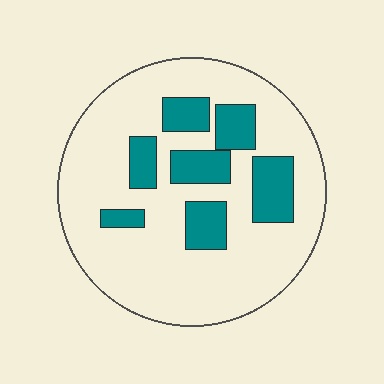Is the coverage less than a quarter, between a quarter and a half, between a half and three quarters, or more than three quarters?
Less than a quarter.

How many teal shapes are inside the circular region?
7.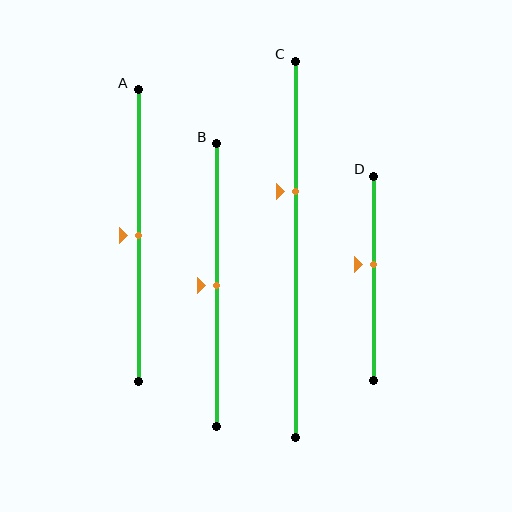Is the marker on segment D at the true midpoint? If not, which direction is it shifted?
No, the marker on segment D is shifted upward by about 7% of the segment length.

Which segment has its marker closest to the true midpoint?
Segment A has its marker closest to the true midpoint.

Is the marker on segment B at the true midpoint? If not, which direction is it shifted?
Yes, the marker on segment B is at the true midpoint.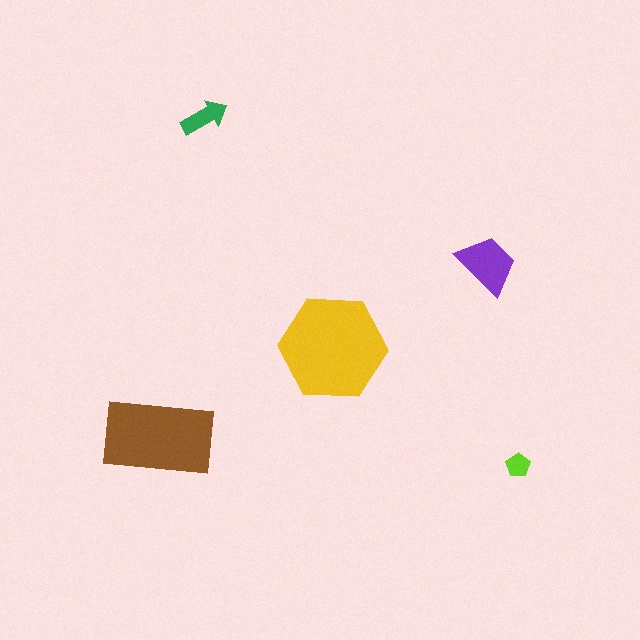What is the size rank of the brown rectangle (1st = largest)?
2nd.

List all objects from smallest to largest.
The lime pentagon, the green arrow, the purple trapezoid, the brown rectangle, the yellow hexagon.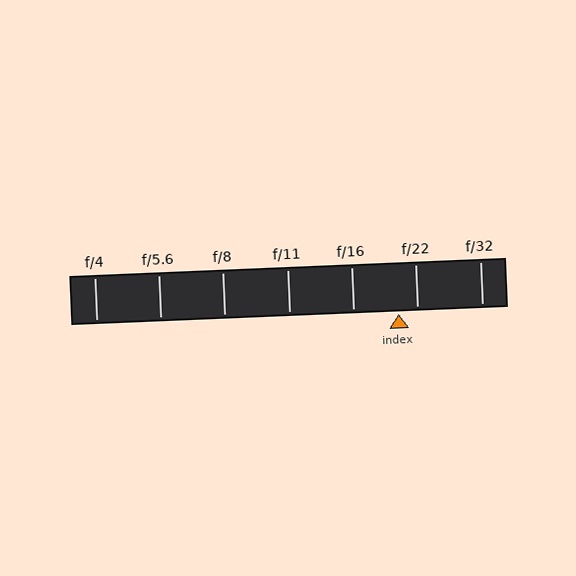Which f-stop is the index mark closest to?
The index mark is closest to f/22.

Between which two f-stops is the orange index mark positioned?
The index mark is between f/16 and f/22.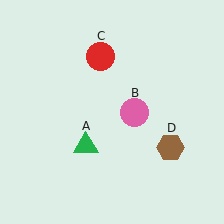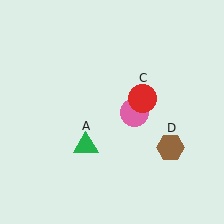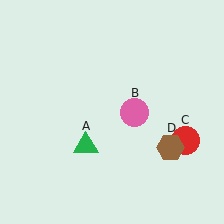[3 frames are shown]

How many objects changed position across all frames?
1 object changed position: red circle (object C).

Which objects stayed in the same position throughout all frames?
Green triangle (object A) and pink circle (object B) and brown hexagon (object D) remained stationary.